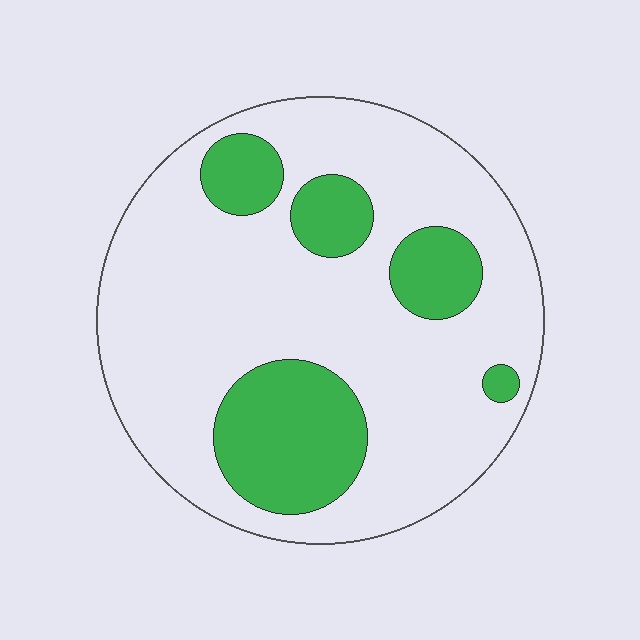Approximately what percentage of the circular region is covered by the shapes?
Approximately 25%.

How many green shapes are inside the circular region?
5.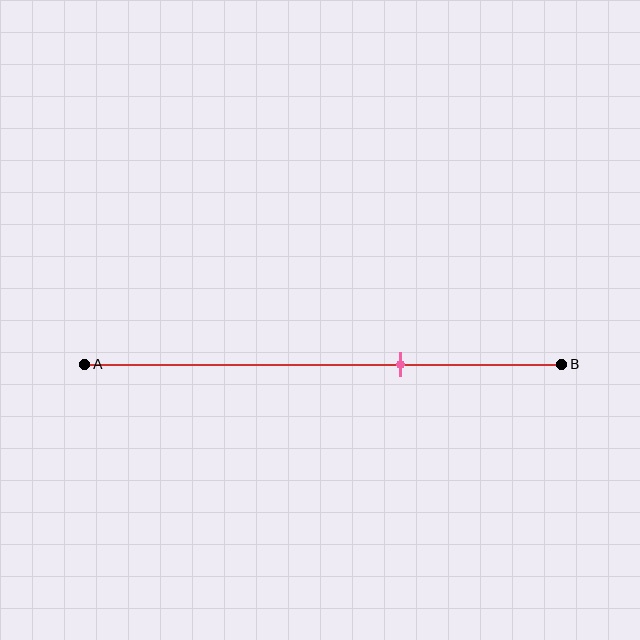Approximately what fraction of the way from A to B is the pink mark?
The pink mark is approximately 65% of the way from A to B.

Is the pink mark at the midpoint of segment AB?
No, the mark is at about 65% from A, not at the 50% midpoint.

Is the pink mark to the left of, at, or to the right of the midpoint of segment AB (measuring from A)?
The pink mark is to the right of the midpoint of segment AB.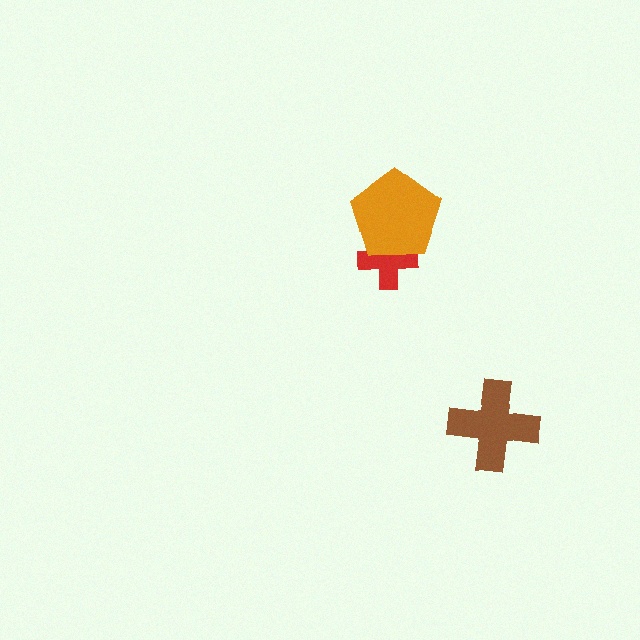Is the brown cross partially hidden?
No, no other shape covers it.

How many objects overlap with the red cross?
1 object overlaps with the red cross.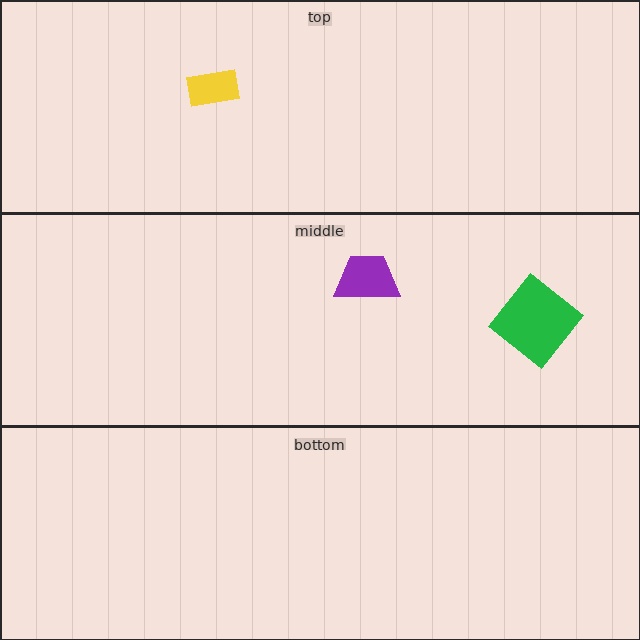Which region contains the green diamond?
The middle region.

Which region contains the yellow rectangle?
The top region.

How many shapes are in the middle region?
2.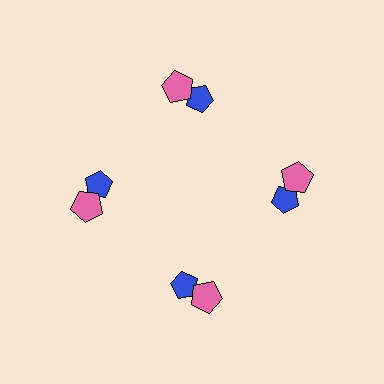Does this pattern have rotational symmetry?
Yes, this pattern has 4-fold rotational symmetry. It looks the same after rotating 90 degrees around the center.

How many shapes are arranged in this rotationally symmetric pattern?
There are 8 shapes, arranged in 4 groups of 2.